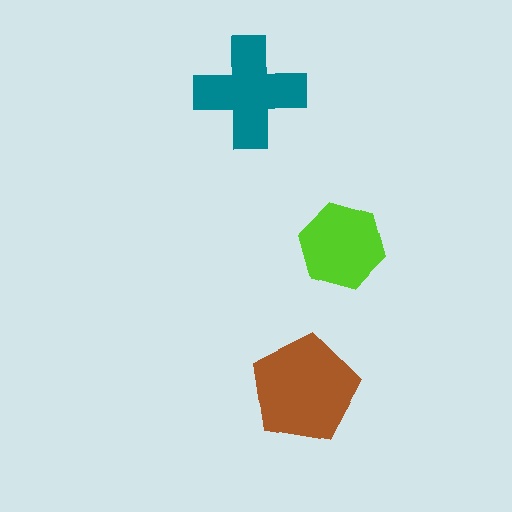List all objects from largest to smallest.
The brown pentagon, the teal cross, the lime hexagon.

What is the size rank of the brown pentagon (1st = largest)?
1st.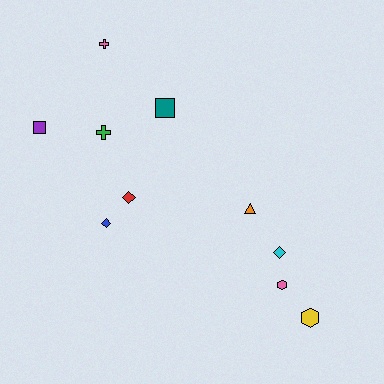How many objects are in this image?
There are 10 objects.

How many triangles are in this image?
There is 1 triangle.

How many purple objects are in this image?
There is 1 purple object.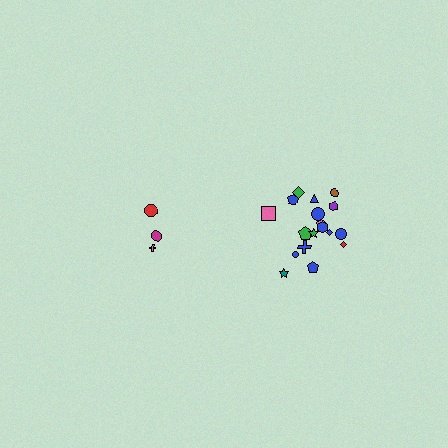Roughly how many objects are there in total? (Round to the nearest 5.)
Roughly 20 objects in total.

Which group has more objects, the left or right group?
The right group.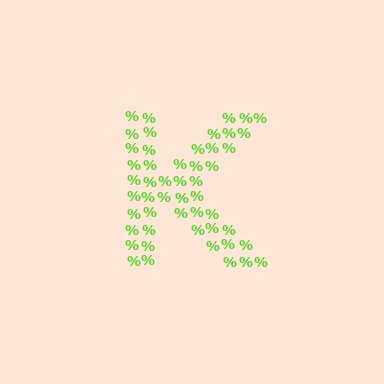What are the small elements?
The small elements are percent signs.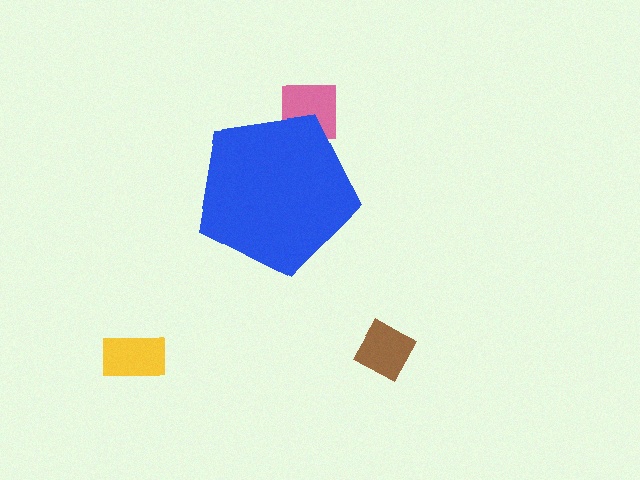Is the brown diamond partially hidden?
No, the brown diamond is fully visible.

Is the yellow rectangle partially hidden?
No, the yellow rectangle is fully visible.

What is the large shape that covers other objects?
A blue pentagon.